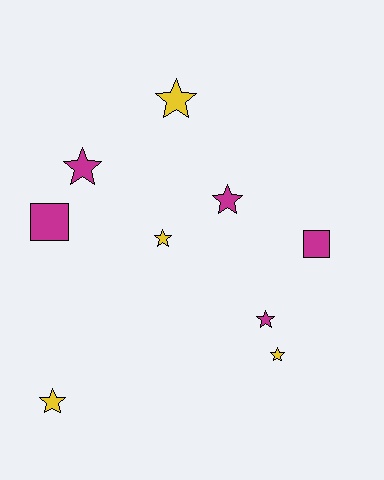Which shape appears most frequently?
Star, with 7 objects.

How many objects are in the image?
There are 9 objects.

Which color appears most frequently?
Magenta, with 5 objects.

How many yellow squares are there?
There are no yellow squares.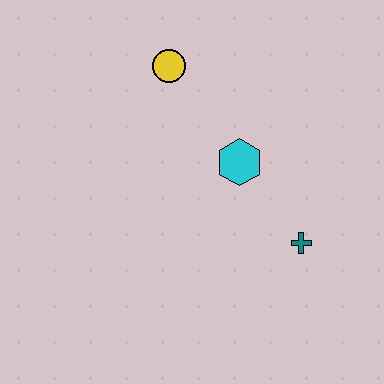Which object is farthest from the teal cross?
The yellow circle is farthest from the teal cross.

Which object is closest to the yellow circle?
The cyan hexagon is closest to the yellow circle.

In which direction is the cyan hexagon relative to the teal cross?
The cyan hexagon is above the teal cross.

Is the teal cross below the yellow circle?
Yes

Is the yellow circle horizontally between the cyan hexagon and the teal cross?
No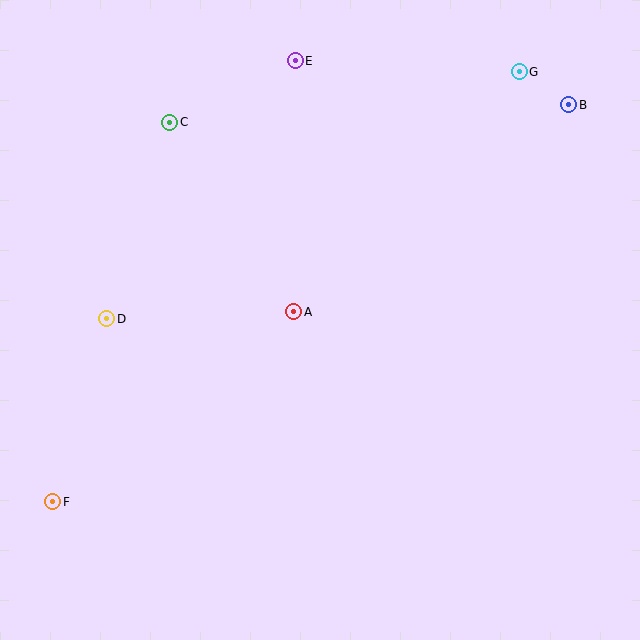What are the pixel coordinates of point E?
Point E is at (295, 61).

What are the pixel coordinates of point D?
Point D is at (107, 319).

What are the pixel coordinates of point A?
Point A is at (294, 312).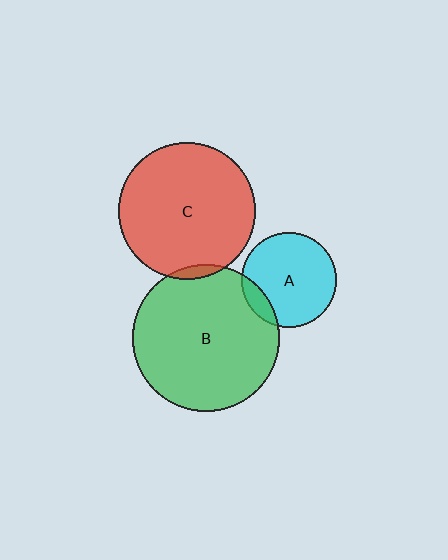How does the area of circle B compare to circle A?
Approximately 2.4 times.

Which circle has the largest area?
Circle B (green).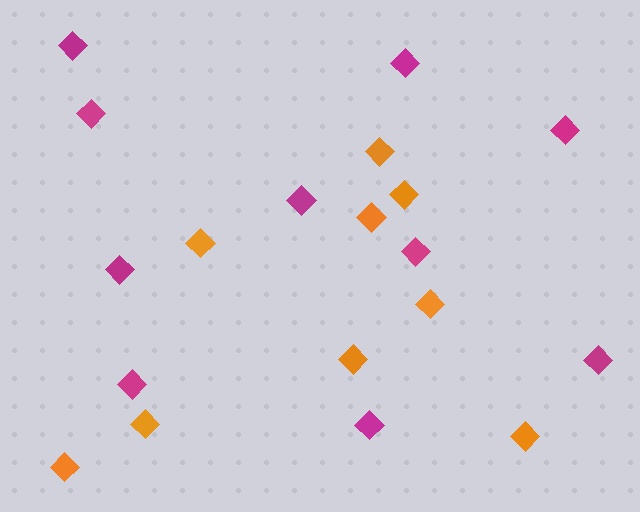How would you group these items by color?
There are 2 groups: one group of magenta diamonds (10) and one group of orange diamonds (9).